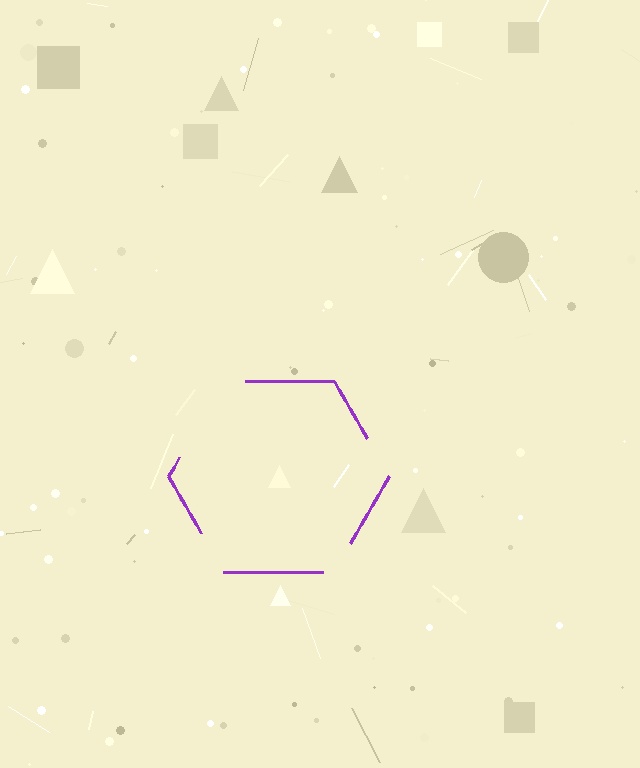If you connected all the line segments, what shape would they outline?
They would outline a hexagon.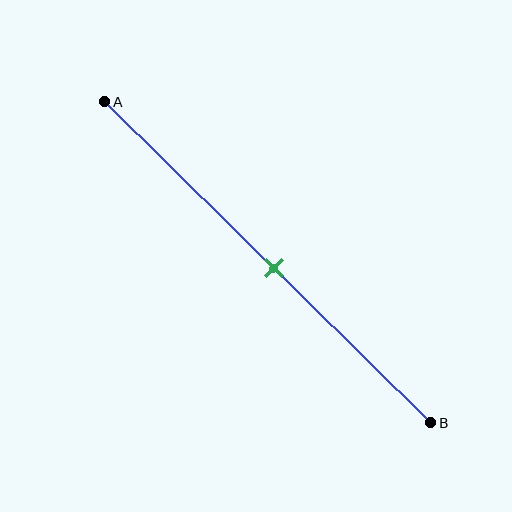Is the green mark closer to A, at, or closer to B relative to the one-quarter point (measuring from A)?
The green mark is closer to point B than the one-quarter point of segment AB.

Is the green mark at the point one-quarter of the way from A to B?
No, the mark is at about 50% from A, not at the 25% one-quarter point.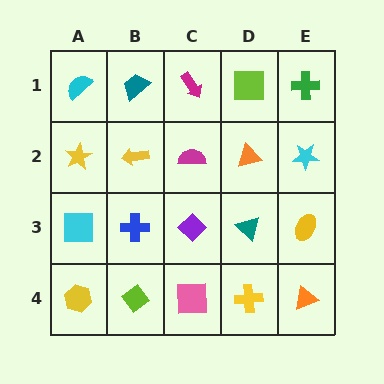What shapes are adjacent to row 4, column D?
A teal triangle (row 3, column D), a pink square (row 4, column C), an orange triangle (row 4, column E).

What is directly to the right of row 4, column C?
A yellow cross.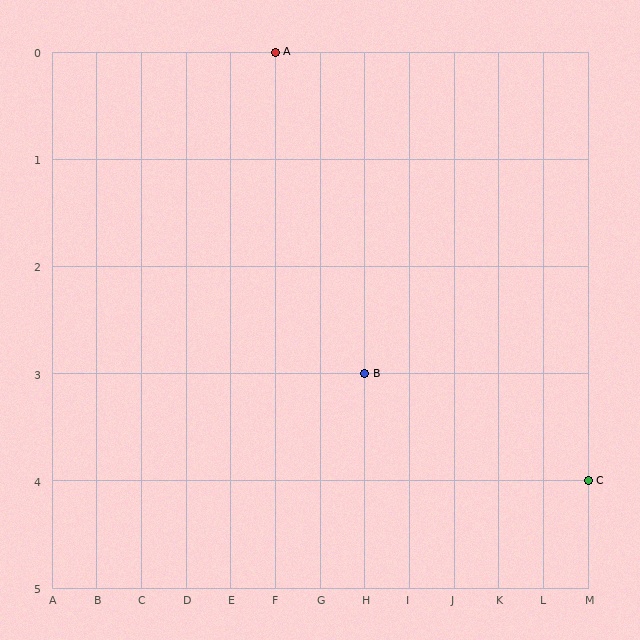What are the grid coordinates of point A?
Point A is at grid coordinates (F, 0).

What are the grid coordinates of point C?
Point C is at grid coordinates (M, 4).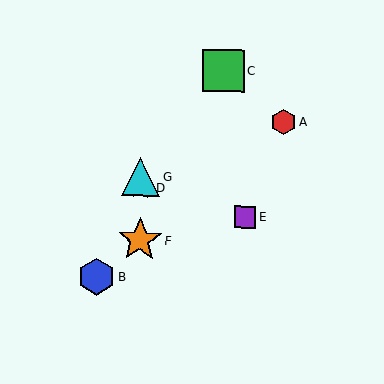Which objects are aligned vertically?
Objects D, F, G are aligned vertically.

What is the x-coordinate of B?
Object B is at x≈97.